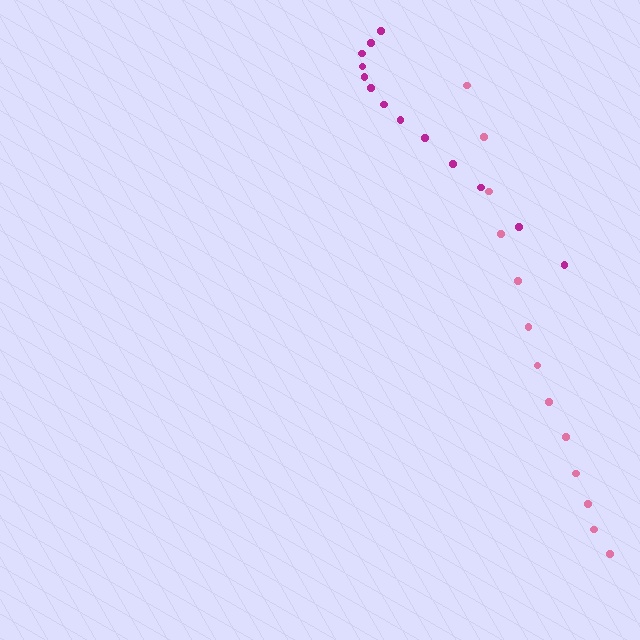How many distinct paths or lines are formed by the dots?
There are 2 distinct paths.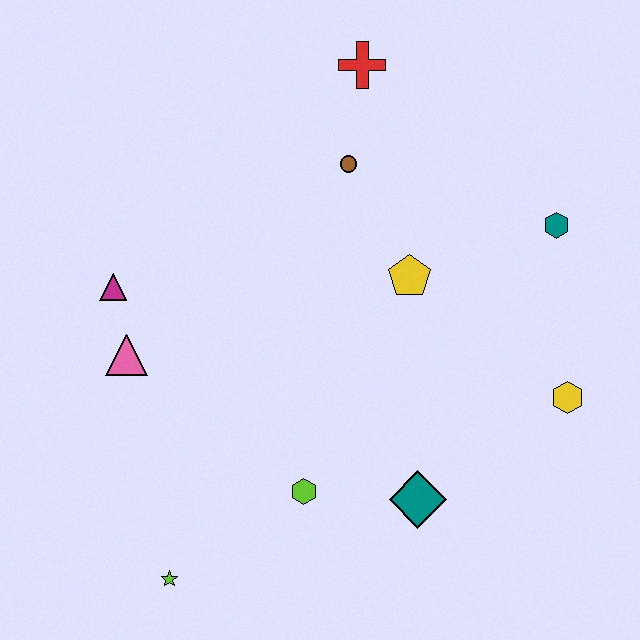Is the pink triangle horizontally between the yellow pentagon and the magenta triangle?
Yes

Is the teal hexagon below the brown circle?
Yes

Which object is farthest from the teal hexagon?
The lime star is farthest from the teal hexagon.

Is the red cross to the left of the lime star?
No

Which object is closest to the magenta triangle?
The pink triangle is closest to the magenta triangle.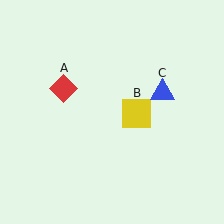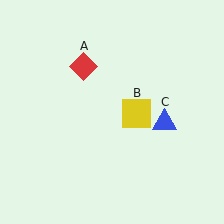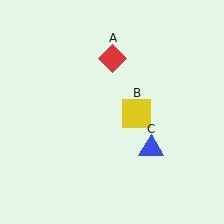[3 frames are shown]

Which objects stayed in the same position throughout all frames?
Yellow square (object B) remained stationary.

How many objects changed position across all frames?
2 objects changed position: red diamond (object A), blue triangle (object C).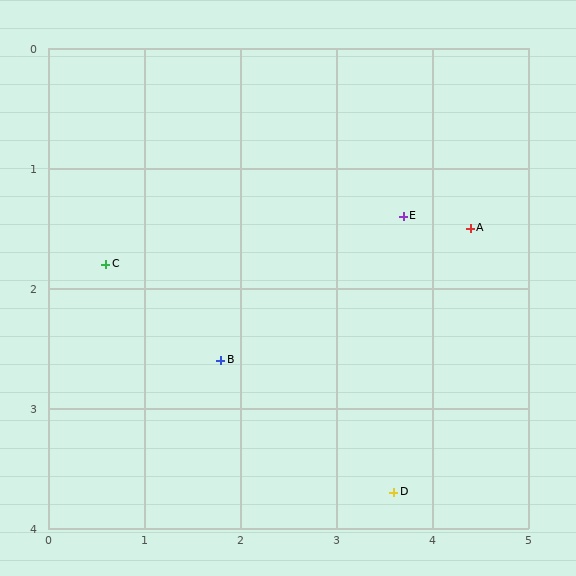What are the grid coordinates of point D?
Point D is at approximately (3.6, 3.7).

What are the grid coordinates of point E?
Point E is at approximately (3.7, 1.4).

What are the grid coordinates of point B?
Point B is at approximately (1.8, 2.6).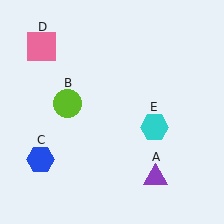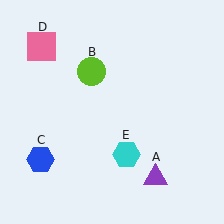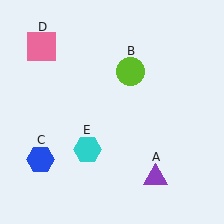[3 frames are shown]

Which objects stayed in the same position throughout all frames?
Purple triangle (object A) and blue hexagon (object C) and pink square (object D) remained stationary.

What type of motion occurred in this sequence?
The lime circle (object B), cyan hexagon (object E) rotated clockwise around the center of the scene.